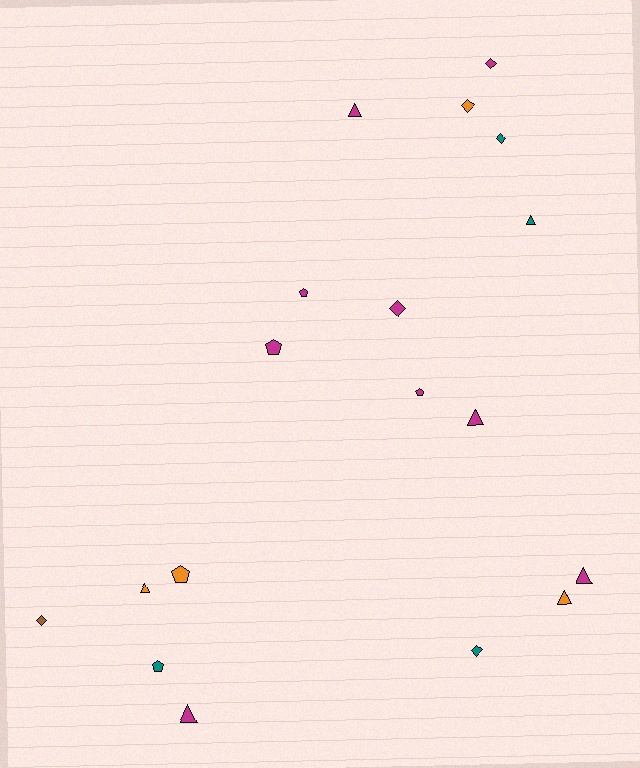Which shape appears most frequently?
Triangle, with 7 objects.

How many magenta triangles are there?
There are 4 magenta triangles.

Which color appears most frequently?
Magenta, with 9 objects.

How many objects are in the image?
There are 18 objects.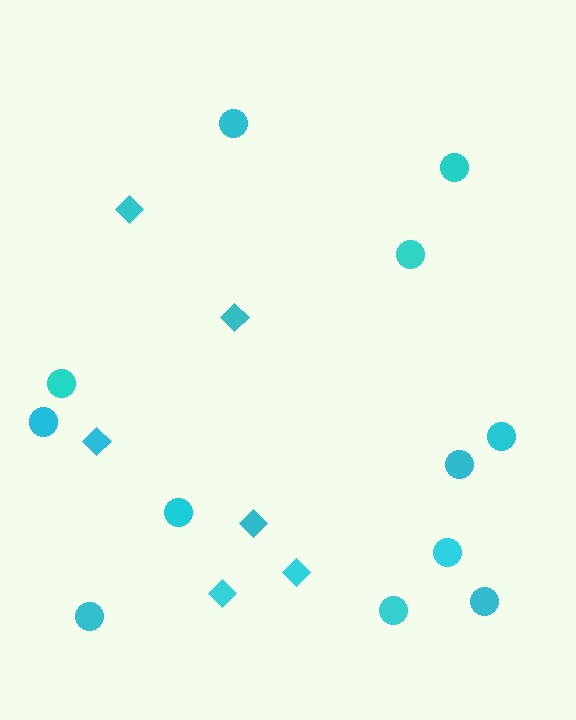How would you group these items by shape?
There are 2 groups: one group of diamonds (6) and one group of circles (12).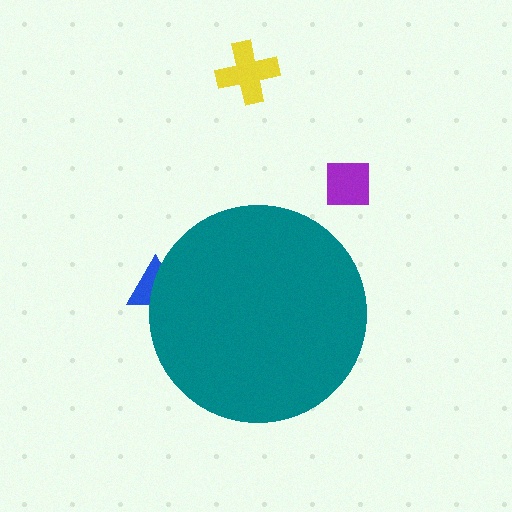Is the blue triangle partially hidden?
Yes, the blue triangle is partially hidden behind the teal circle.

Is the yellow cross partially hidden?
No, the yellow cross is fully visible.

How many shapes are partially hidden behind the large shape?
1 shape is partially hidden.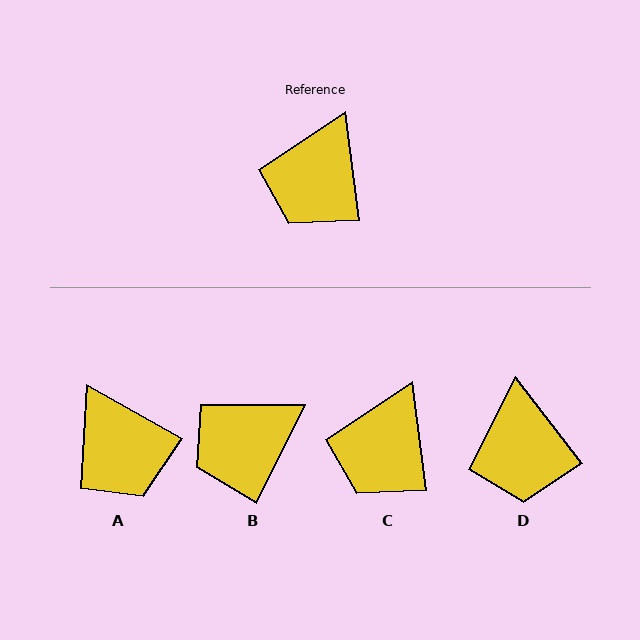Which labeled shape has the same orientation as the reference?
C.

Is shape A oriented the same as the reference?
No, it is off by about 53 degrees.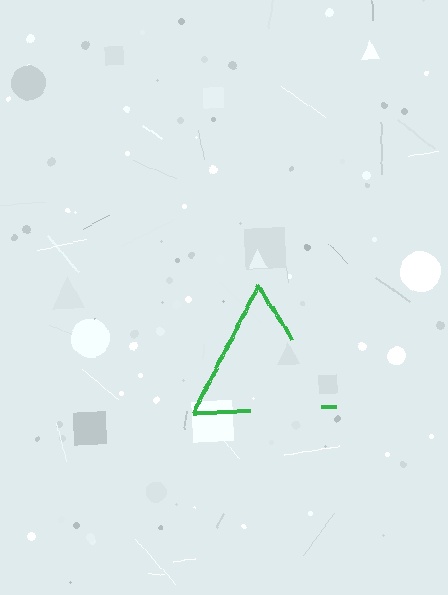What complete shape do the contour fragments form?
The contour fragments form a triangle.